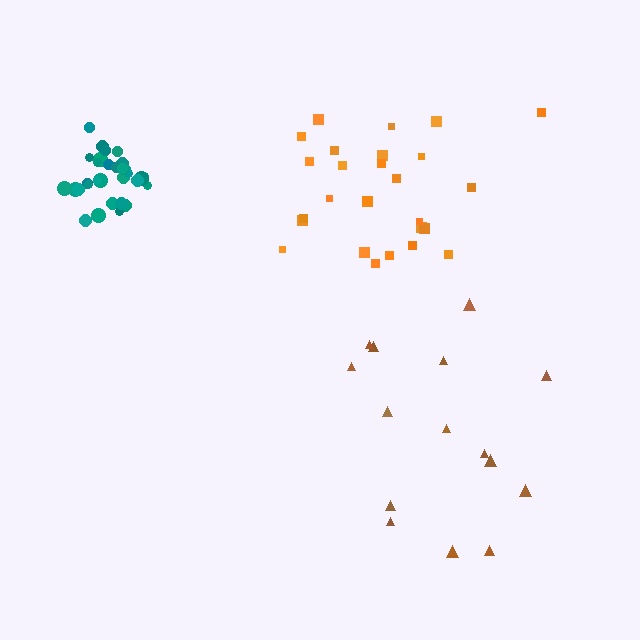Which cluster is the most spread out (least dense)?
Brown.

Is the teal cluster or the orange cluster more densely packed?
Teal.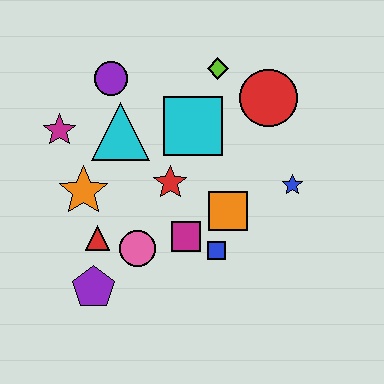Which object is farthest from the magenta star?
The blue star is farthest from the magenta star.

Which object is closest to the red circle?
The lime diamond is closest to the red circle.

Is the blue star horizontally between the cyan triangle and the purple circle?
No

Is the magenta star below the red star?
No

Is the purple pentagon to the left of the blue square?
Yes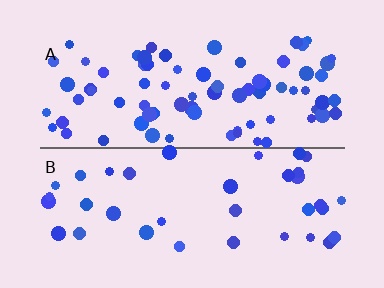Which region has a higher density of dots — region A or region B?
A (the top).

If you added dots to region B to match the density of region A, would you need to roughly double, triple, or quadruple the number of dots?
Approximately double.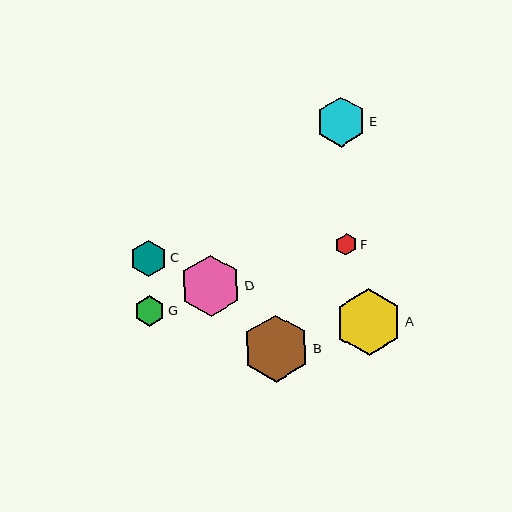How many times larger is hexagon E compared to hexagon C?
Hexagon E is approximately 1.4 times the size of hexagon C.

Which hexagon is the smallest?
Hexagon F is the smallest with a size of approximately 22 pixels.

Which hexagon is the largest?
Hexagon B is the largest with a size of approximately 67 pixels.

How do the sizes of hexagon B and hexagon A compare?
Hexagon B and hexagon A are approximately the same size.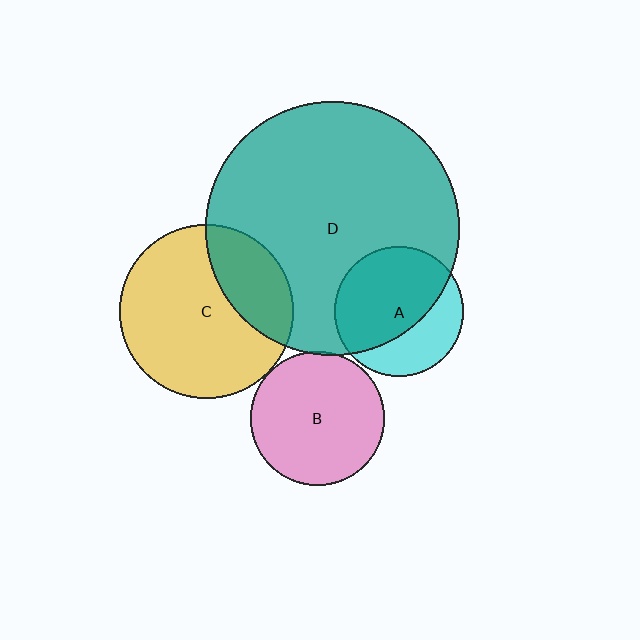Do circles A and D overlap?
Yes.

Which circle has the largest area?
Circle D (teal).